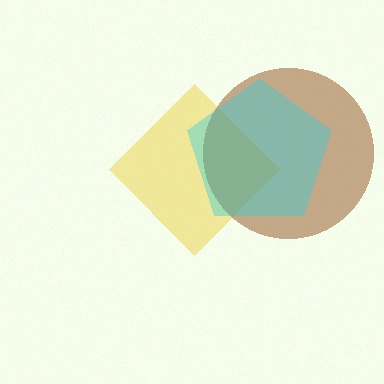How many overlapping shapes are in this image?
There are 3 overlapping shapes in the image.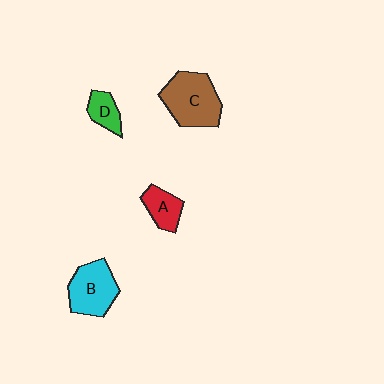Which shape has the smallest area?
Shape D (green).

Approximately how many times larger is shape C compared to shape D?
Approximately 2.5 times.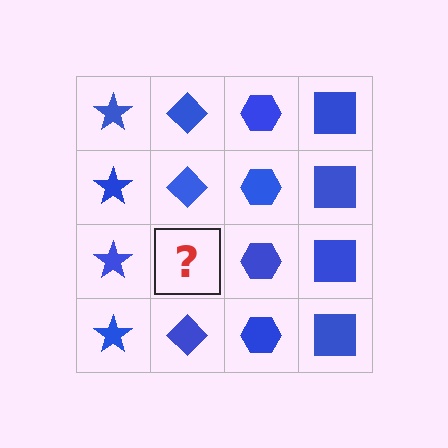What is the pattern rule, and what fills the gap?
The rule is that each column has a consistent shape. The gap should be filled with a blue diamond.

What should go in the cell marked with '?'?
The missing cell should contain a blue diamond.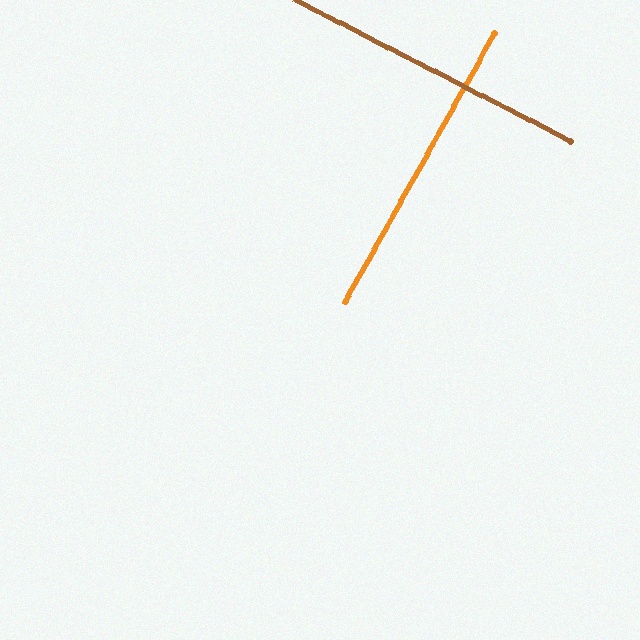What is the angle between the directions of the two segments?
Approximately 88 degrees.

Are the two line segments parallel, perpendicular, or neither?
Perpendicular — they meet at approximately 88°.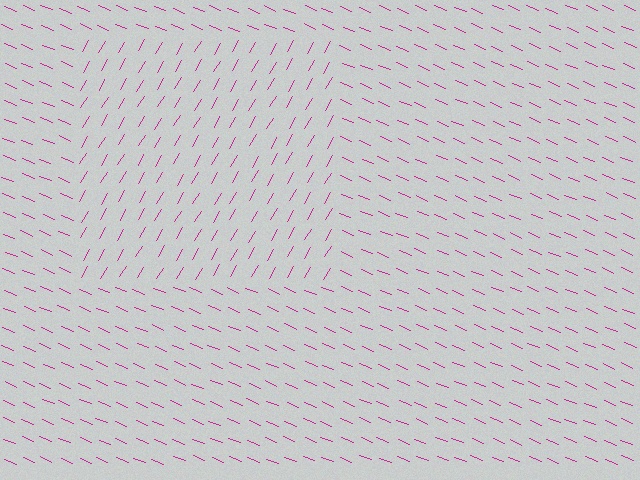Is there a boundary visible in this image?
Yes, there is a texture boundary formed by a change in line orientation.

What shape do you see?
I see a rectangle.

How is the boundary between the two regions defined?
The boundary is defined purely by a change in line orientation (approximately 82 degrees difference). All lines are the same color and thickness.